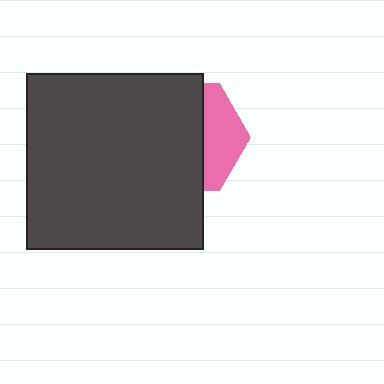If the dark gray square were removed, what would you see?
You would see the complete pink hexagon.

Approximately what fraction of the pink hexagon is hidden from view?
Roughly 66% of the pink hexagon is hidden behind the dark gray square.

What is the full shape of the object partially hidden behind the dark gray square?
The partially hidden object is a pink hexagon.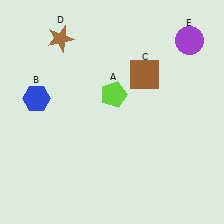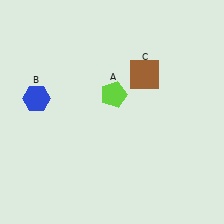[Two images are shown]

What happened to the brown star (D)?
The brown star (D) was removed in Image 2. It was in the top-left area of Image 1.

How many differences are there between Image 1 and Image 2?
There are 2 differences between the two images.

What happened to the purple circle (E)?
The purple circle (E) was removed in Image 2. It was in the top-right area of Image 1.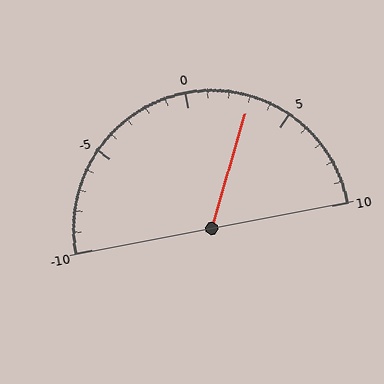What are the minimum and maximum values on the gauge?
The gauge ranges from -10 to 10.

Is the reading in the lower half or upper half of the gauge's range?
The reading is in the upper half of the range (-10 to 10).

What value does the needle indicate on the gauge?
The needle indicates approximately 3.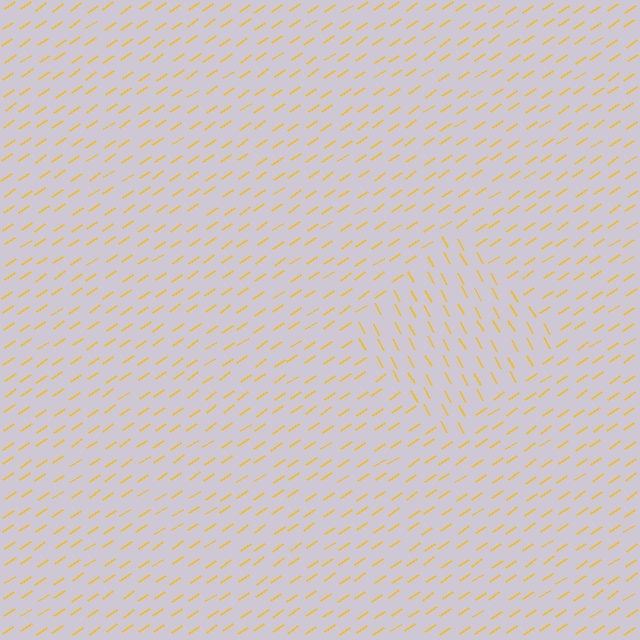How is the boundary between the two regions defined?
The boundary is defined purely by a change in line orientation (approximately 85 degrees difference). All lines are the same color and thickness.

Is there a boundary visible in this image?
Yes, there is a texture boundary formed by a change in line orientation.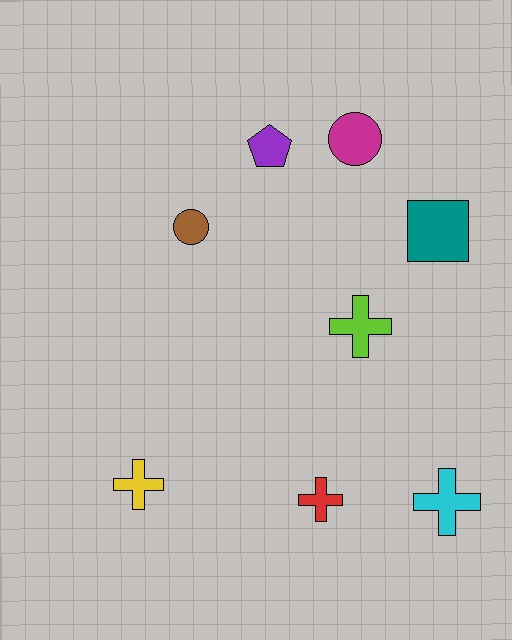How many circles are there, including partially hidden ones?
There are 2 circles.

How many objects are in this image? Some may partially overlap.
There are 8 objects.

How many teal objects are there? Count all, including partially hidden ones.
There is 1 teal object.